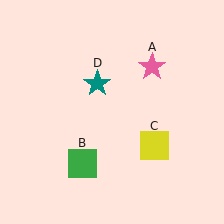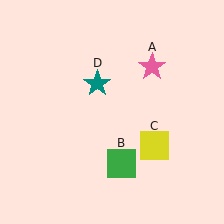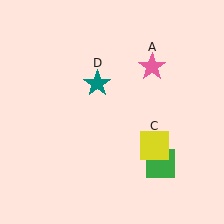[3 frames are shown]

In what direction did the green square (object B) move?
The green square (object B) moved right.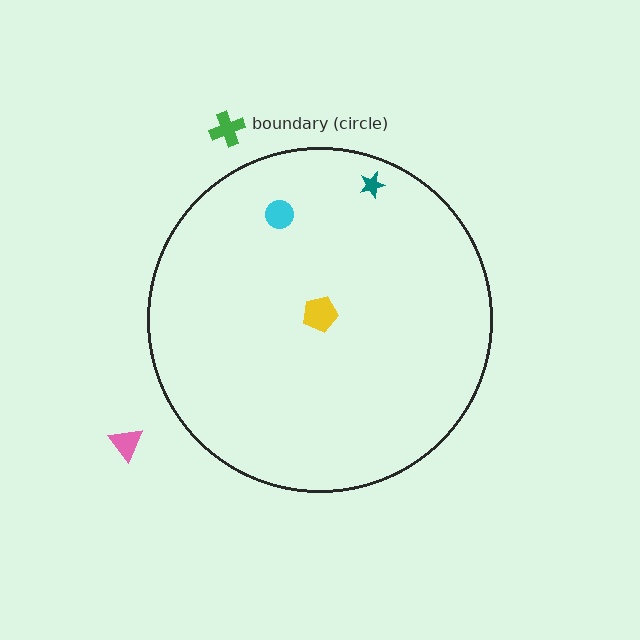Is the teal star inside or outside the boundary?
Inside.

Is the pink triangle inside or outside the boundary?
Outside.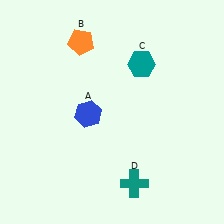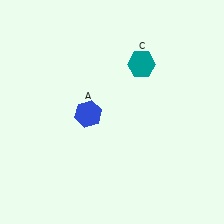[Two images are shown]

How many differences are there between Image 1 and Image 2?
There are 2 differences between the two images.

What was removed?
The teal cross (D), the orange pentagon (B) were removed in Image 2.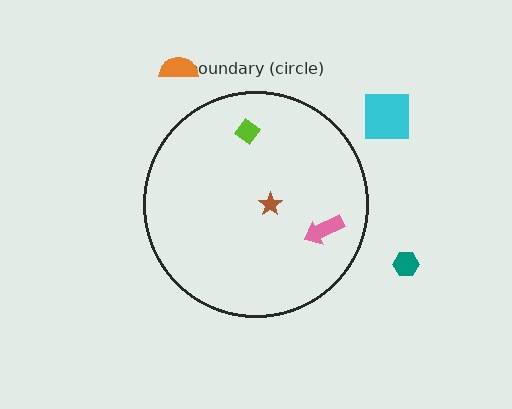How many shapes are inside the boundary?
3 inside, 3 outside.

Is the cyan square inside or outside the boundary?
Outside.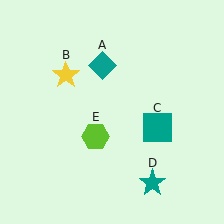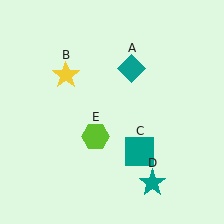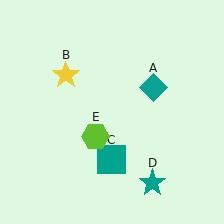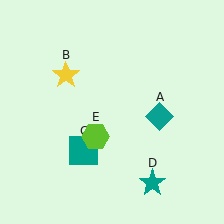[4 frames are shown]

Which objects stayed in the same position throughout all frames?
Yellow star (object B) and teal star (object D) and lime hexagon (object E) remained stationary.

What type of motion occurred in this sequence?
The teal diamond (object A), teal square (object C) rotated clockwise around the center of the scene.